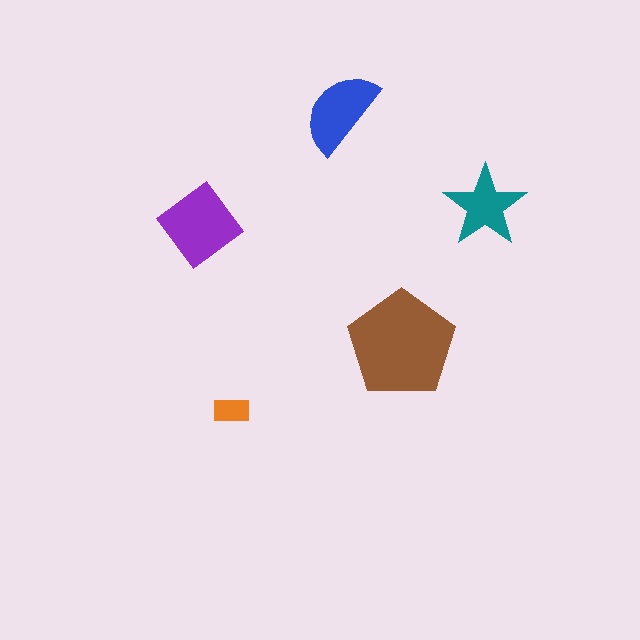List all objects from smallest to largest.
The orange rectangle, the teal star, the blue semicircle, the purple diamond, the brown pentagon.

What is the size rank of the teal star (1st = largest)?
4th.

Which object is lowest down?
The orange rectangle is bottommost.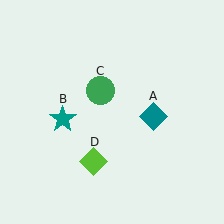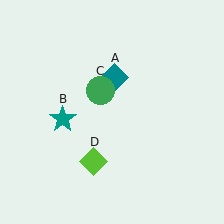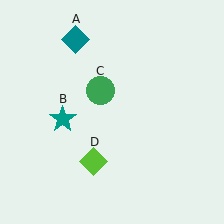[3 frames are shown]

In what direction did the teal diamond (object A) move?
The teal diamond (object A) moved up and to the left.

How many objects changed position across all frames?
1 object changed position: teal diamond (object A).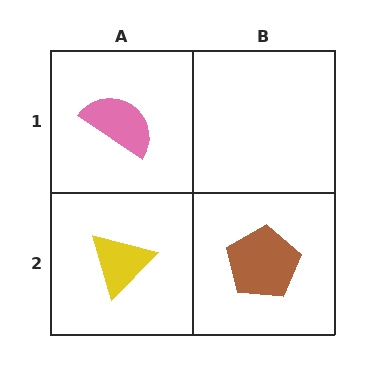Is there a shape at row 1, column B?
No, that cell is empty.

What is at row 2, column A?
A yellow triangle.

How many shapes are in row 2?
2 shapes.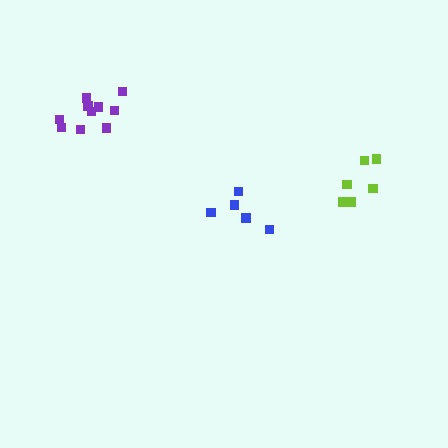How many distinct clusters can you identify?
There are 3 distinct clusters.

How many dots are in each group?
Group 1: 10 dots, Group 2: 5 dots, Group 3: 6 dots (21 total).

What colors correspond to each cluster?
The clusters are colored: purple, blue, lime.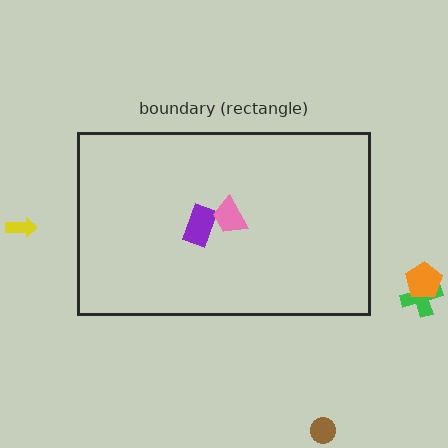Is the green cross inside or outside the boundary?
Outside.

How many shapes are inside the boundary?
2 inside, 4 outside.